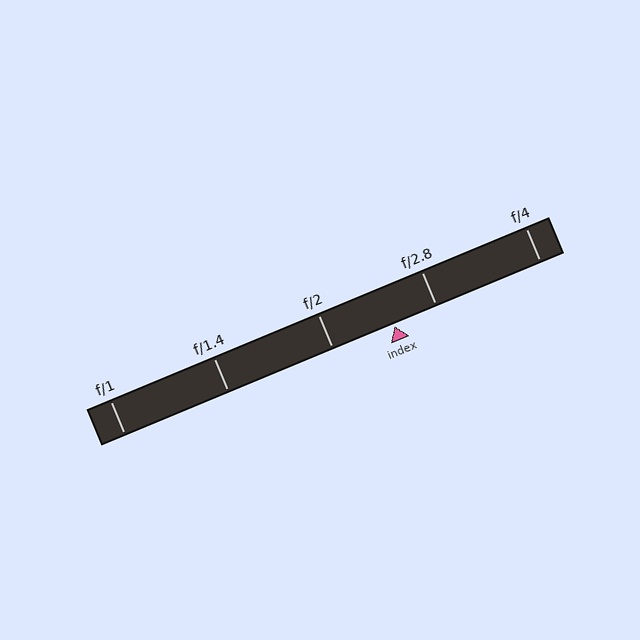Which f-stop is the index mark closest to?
The index mark is closest to f/2.8.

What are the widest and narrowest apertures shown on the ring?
The widest aperture shown is f/1 and the narrowest is f/4.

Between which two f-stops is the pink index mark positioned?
The index mark is between f/2 and f/2.8.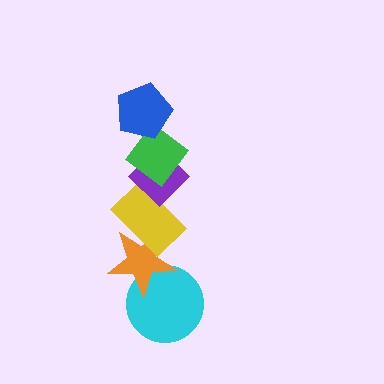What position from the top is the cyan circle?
The cyan circle is 6th from the top.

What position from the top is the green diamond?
The green diamond is 2nd from the top.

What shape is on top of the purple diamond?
The green diamond is on top of the purple diamond.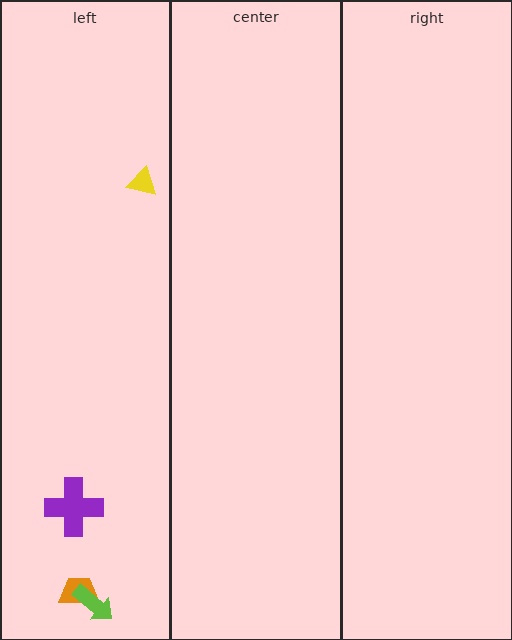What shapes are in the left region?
The orange trapezoid, the lime arrow, the purple cross, the yellow triangle.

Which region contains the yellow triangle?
The left region.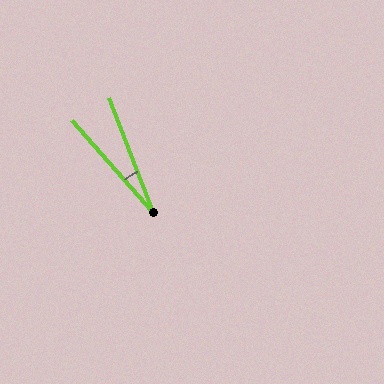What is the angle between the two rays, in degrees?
Approximately 20 degrees.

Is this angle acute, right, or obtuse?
It is acute.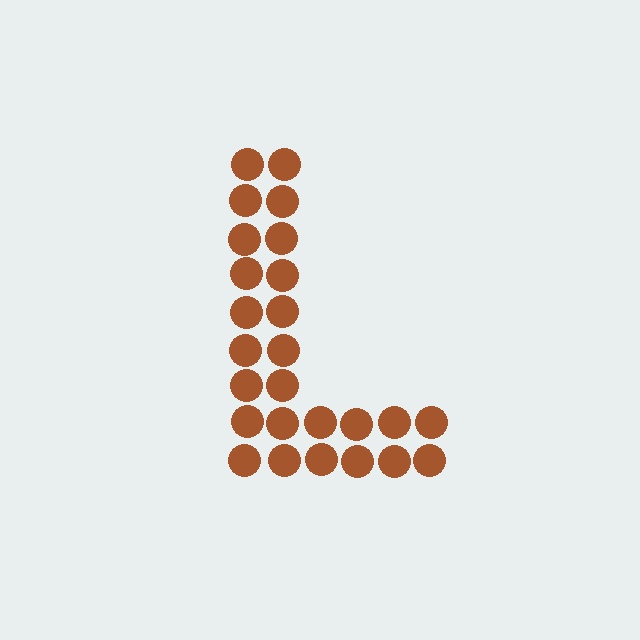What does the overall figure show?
The overall figure shows the letter L.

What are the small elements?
The small elements are circles.